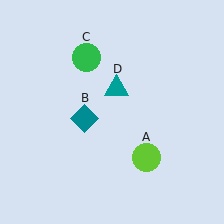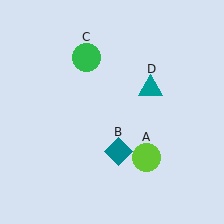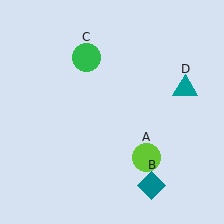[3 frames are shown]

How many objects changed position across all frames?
2 objects changed position: teal diamond (object B), teal triangle (object D).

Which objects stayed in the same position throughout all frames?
Lime circle (object A) and green circle (object C) remained stationary.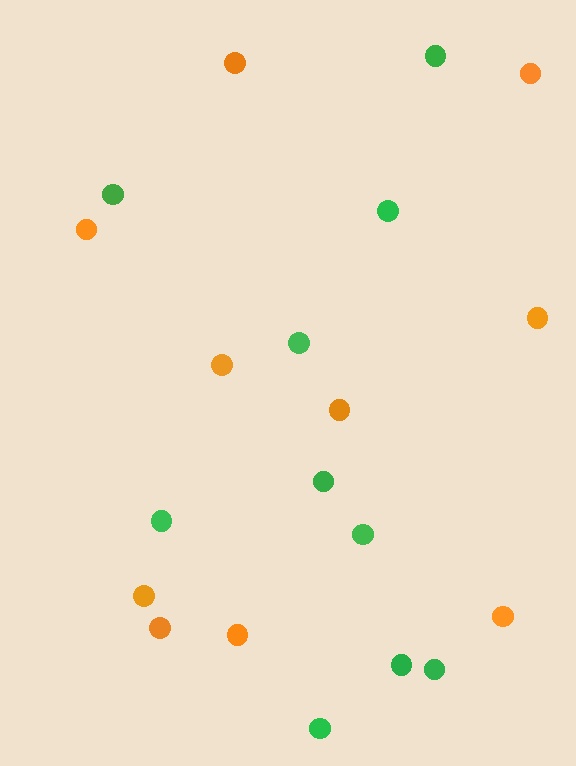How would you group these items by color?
There are 2 groups: one group of green circles (10) and one group of orange circles (10).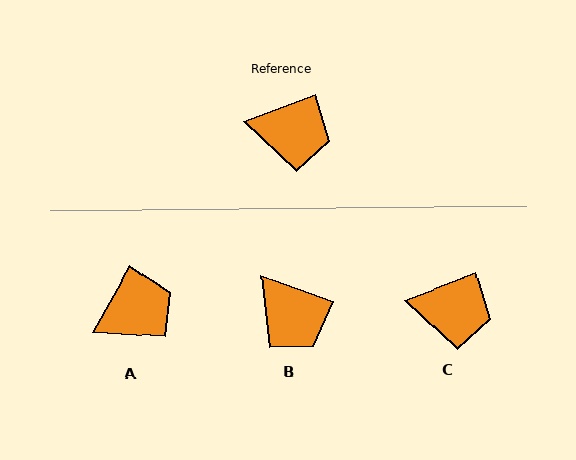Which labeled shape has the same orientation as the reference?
C.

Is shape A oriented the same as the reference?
No, it is off by about 40 degrees.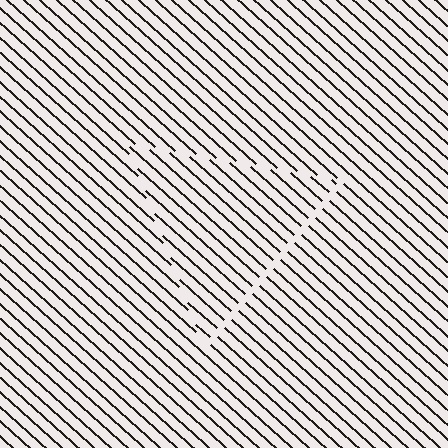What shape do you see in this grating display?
An illusory triangle. The interior of the shape contains the same grating, shifted by half a period — the contour is defined by the phase discontinuity where line-ends from the inner and outer gratings abut.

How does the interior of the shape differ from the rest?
The interior of the shape contains the same grating, shifted by half a period — the contour is defined by the phase discontinuity where line-ends from the inner and outer gratings abut.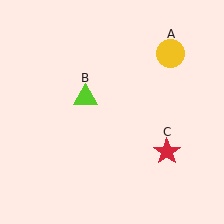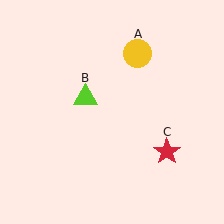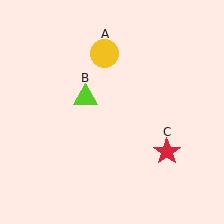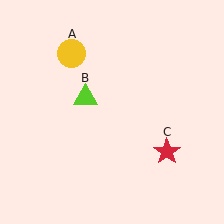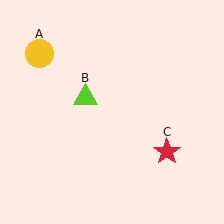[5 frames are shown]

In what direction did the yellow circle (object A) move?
The yellow circle (object A) moved left.